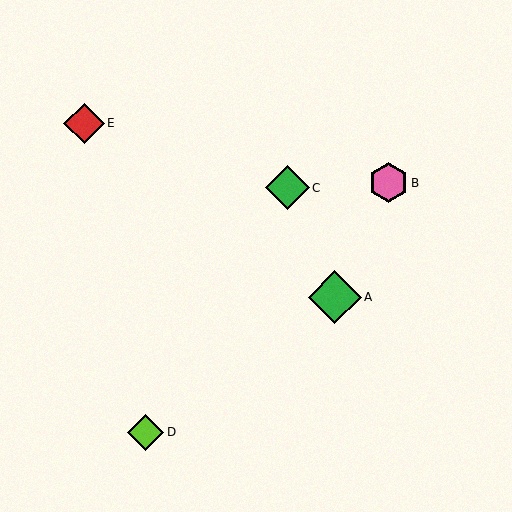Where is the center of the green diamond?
The center of the green diamond is at (287, 188).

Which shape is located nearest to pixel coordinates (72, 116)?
The red diamond (labeled E) at (84, 123) is nearest to that location.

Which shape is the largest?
The green diamond (labeled A) is the largest.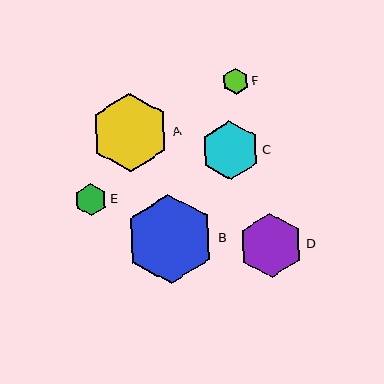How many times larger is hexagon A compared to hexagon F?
Hexagon A is approximately 3.0 times the size of hexagon F.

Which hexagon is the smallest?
Hexagon F is the smallest with a size of approximately 26 pixels.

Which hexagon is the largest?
Hexagon B is the largest with a size of approximately 90 pixels.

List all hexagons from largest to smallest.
From largest to smallest: B, A, D, C, E, F.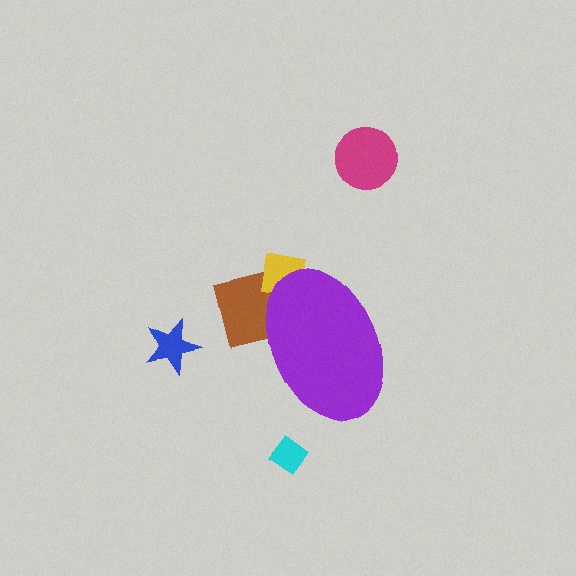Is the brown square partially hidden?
Yes, the brown square is partially hidden behind the purple ellipse.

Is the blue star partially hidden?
No, the blue star is fully visible.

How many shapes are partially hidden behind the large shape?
2 shapes are partially hidden.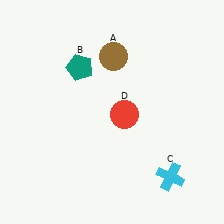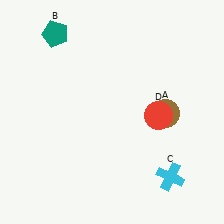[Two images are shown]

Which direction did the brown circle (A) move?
The brown circle (A) moved down.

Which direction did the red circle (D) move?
The red circle (D) moved right.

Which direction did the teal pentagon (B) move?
The teal pentagon (B) moved up.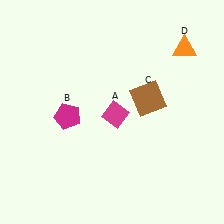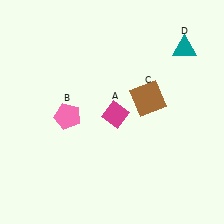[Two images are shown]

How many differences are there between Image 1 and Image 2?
There are 2 differences between the two images.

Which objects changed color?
B changed from magenta to pink. D changed from orange to teal.